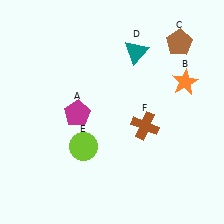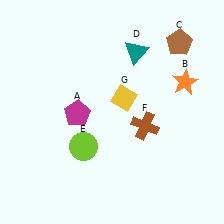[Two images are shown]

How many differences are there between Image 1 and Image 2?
There is 1 difference between the two images.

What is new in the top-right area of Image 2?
A yellow diamond (G) was added in the top-right area of Image 2.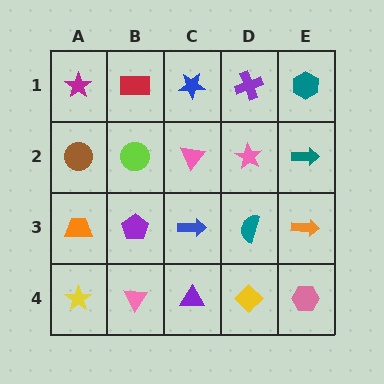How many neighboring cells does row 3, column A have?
3.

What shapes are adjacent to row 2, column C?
A blue star (row 1, column C), a blue arrow (row 3, column C), a lime circle (row 2, column B), a pink star (row 2, column D).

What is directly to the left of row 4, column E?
A yellow diamond.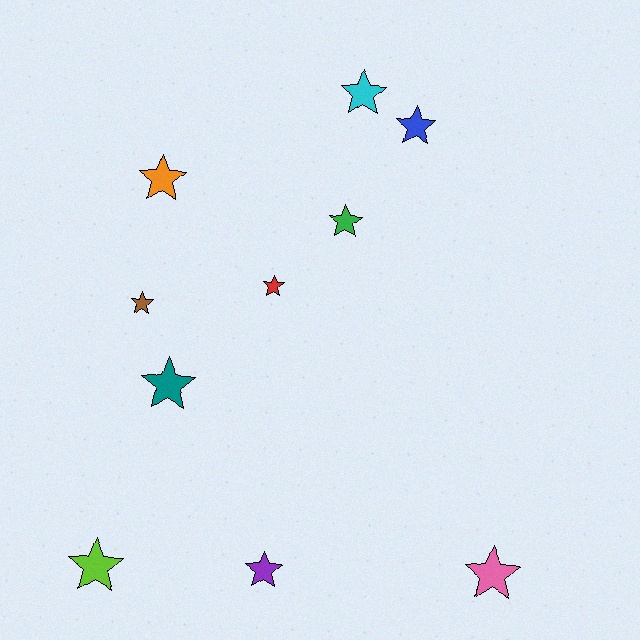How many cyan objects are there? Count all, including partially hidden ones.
There is 1 cyan object.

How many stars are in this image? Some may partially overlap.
There are 10 stars.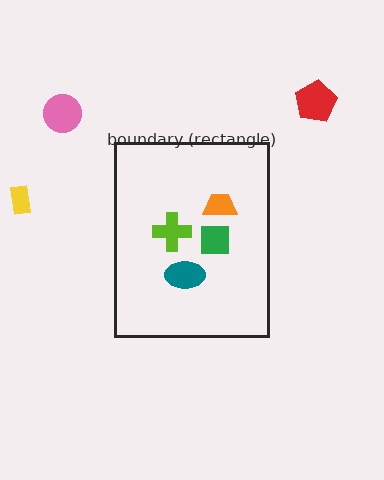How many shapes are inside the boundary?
4 inside, 3 outside.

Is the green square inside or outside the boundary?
Inside.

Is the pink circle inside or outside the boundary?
Outside.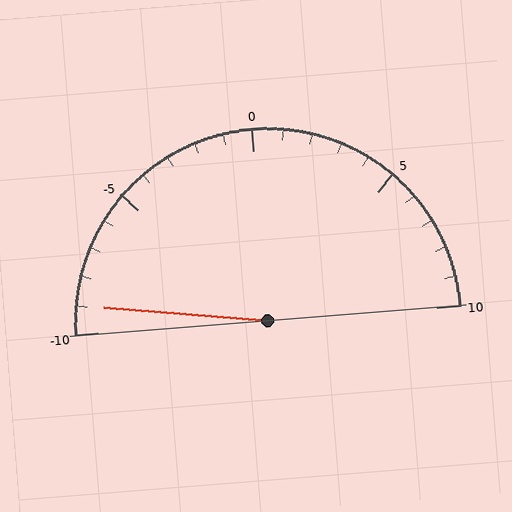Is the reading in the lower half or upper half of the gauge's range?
The reading is in the lower half of the range (-10 to 10).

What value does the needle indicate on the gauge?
The needle indicates approximately -9.